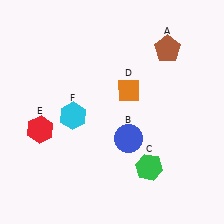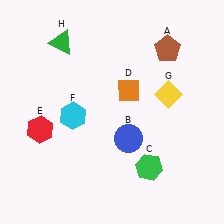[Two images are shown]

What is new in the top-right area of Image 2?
A yellow diamond (G) was added in the top-right area of Image 2.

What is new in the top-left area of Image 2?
A green triangle (H) was added in the top-left area of Image 2.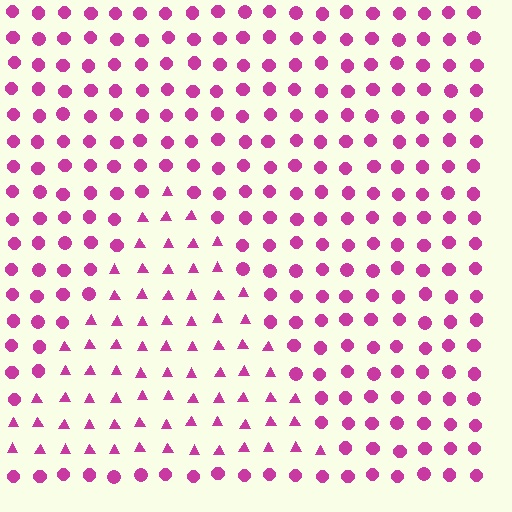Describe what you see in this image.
The image is filled with small magenta elements arranged in a uniform grid. A triangle-shaped region contains triangles, while the surrounding area contains circles. The boundary is defined purely by the change in element shape.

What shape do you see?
I see a triangle.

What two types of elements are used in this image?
The image uses triangles inside the triangle region and circles outside it.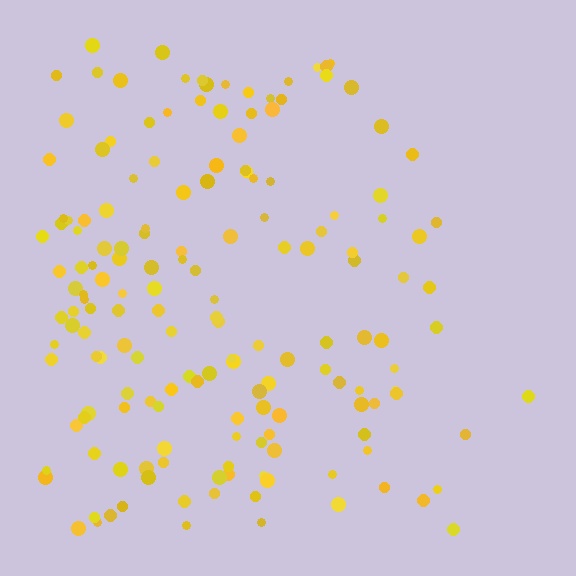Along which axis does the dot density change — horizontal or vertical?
Horizontal.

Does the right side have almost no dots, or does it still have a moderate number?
Still a moderate number, just noticeably fewer than the left.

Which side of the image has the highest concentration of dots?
The left.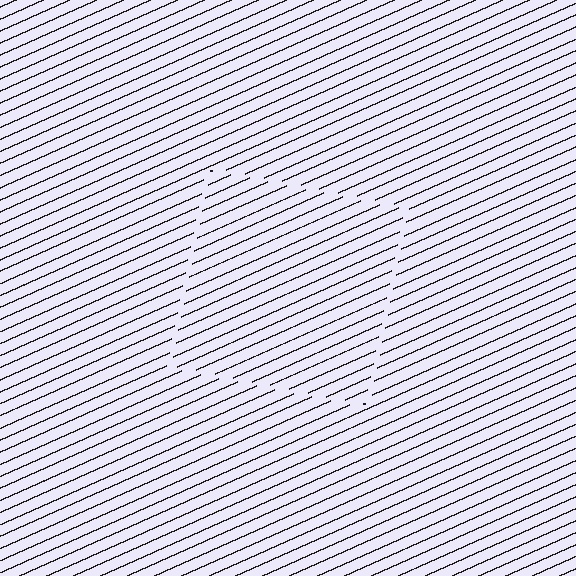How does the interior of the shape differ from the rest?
The interior of the shape contains the same grating, shifted by half a period — the contour is defined by the phase discontinuity where line-ends from the inner and outer gratings abut.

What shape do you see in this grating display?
An illusory square. The interior of the shape contains the same grating, shifted by half a period — the contour is defined by the phase discontinuity where line-ends from the inner and outer gratings abut.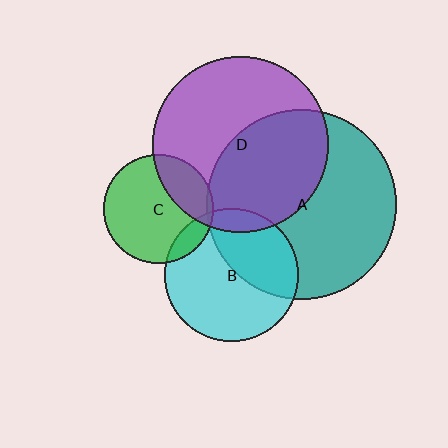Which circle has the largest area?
Circle A (teal).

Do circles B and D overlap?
Yes.